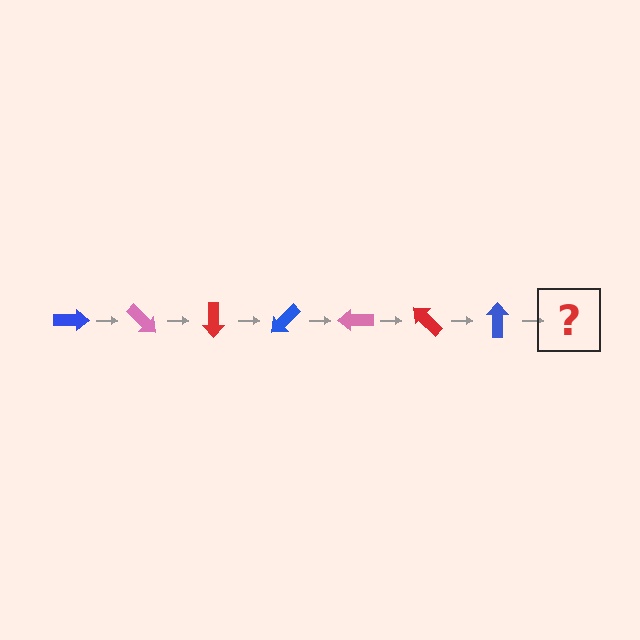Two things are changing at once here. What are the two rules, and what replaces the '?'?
The two rules are that it rotates 45 degrees each step and the color cycles through blue, pink, and red. The '?' should be a pink arrow, rotated 315 degrees from the start.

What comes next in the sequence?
The next element should be a pink arrow, rotated 315 degrees from the start.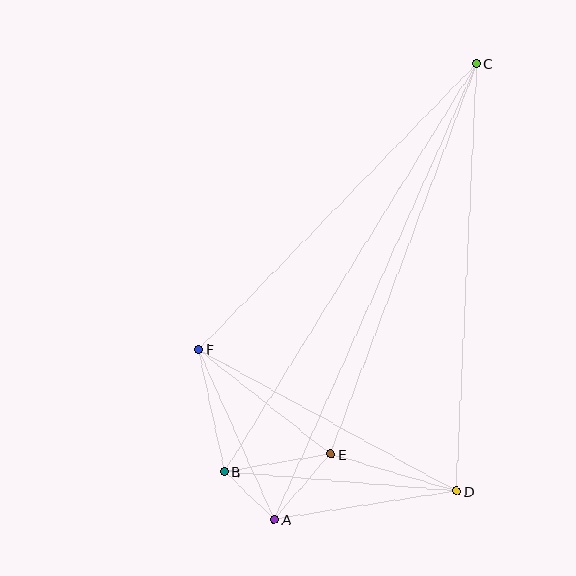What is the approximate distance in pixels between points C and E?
The distance between C and E is approximately 417 pixels.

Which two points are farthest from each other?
Points A and C are farthest from each other.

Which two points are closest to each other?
Points A and B are closest to each other.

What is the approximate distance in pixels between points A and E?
The distance between A and E is approximately 86 pixels.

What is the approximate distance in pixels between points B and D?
The distance between B and D is approximately 233 pixels.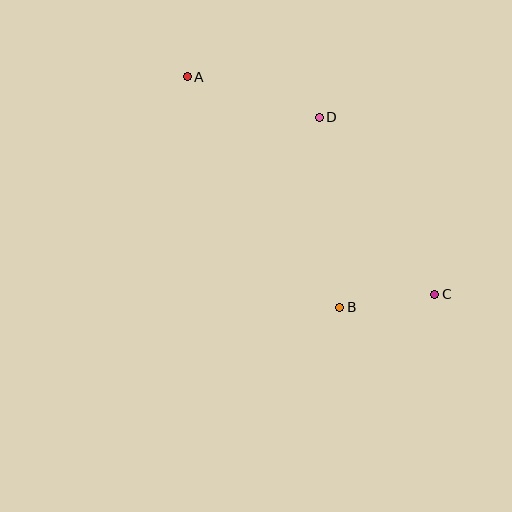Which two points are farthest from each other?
Points A and C are farthest from each other.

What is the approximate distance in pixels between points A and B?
The distance between A and B is approximately 276 pixels.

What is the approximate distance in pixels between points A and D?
The distance between A and D is approximately 138 pixels.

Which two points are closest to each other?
Points B and C are closest to each other.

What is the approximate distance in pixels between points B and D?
The distance between B and D is approximately 191 pixels.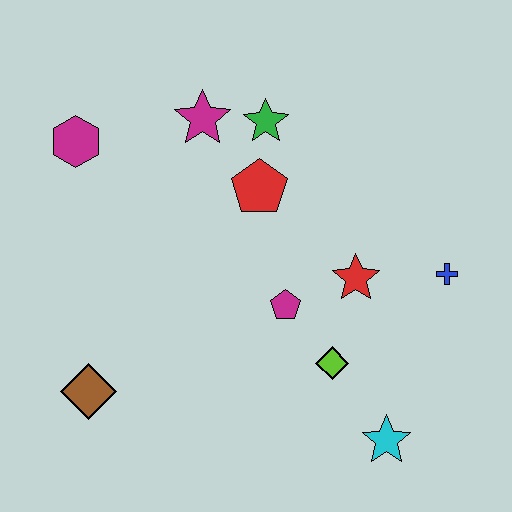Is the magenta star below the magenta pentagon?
No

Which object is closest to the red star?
The magenta pentagon is closest to the red star.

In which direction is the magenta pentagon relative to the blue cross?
The magenta pentagon is to the left of the blue cross.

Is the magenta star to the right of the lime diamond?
No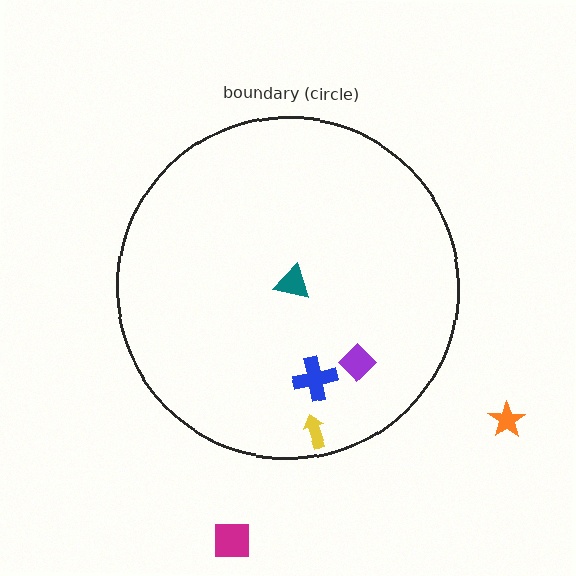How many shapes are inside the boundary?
4 inside, 2 outside.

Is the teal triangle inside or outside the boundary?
Inside.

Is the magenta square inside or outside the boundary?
Outside.